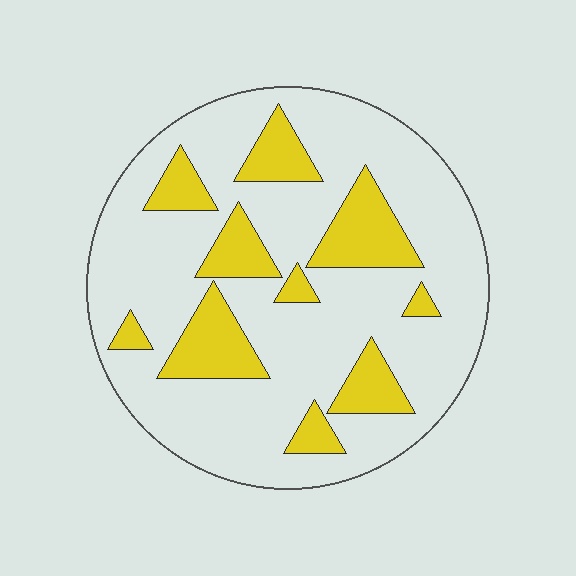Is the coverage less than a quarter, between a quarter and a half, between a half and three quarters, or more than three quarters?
Less than a quarter.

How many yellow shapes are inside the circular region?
10.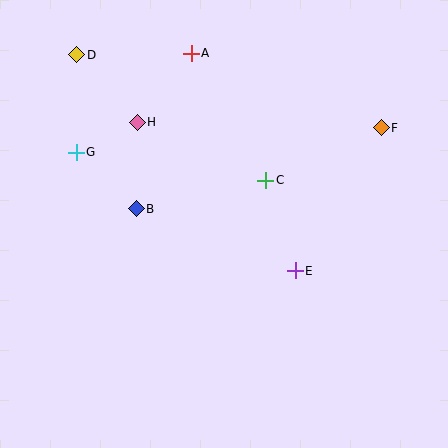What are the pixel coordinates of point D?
Point D is at (77, 55).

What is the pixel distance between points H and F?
The distance between H and F is 244 pixels.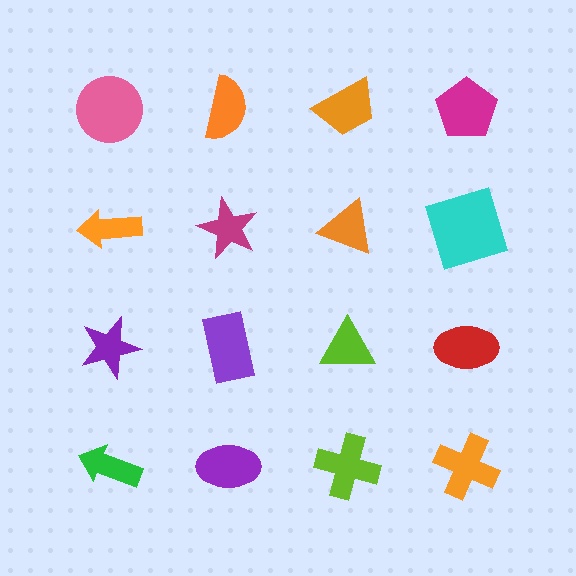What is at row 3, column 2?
A purple rectangle.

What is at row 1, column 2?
An orange semicircle.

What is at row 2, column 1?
An orange arrow.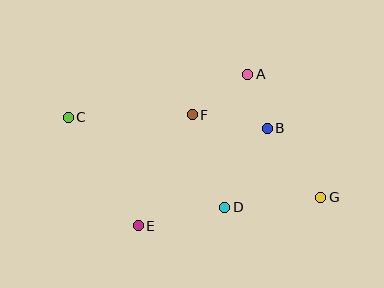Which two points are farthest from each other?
Points C and G are farthest from each other.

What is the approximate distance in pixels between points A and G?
The distance between A and G is approximately 143 pixels.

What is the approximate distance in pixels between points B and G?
The distance between B and G is approximately 87 pixels.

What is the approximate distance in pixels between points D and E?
The distance between D and E is approximately 88 pixels.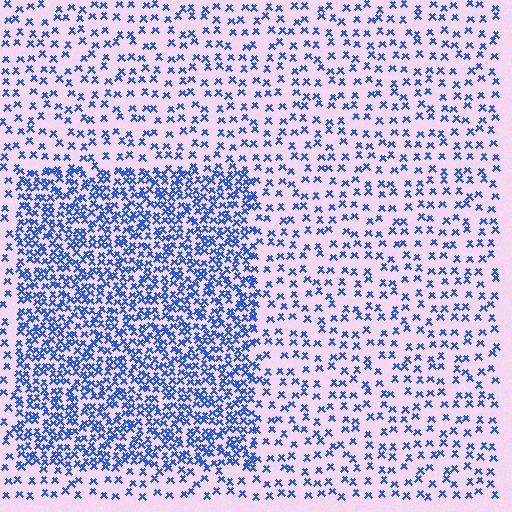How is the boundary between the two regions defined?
The boundary is defined by a change in element density (approximately 2.4x ratio). All elements are the same color, size, and shape.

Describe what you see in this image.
The image contains small blue elements arranged at two different densities. A rectangle-shaped region is visible where the elements are more densely packed than the surrounding area.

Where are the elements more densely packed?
The elements are more densely packed inside the rectangle boundary.